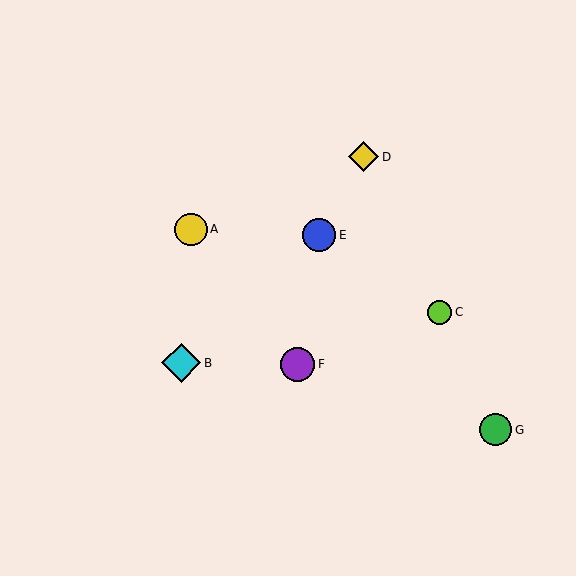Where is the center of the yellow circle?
The center of the yellow circle is at (191, 229).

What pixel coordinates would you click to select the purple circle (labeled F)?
Click at (298, 364) to select the purple circle F.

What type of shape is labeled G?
Shape G is a green circle.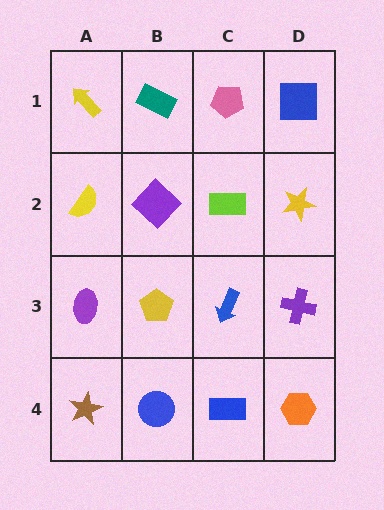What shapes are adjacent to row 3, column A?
A yellow semicircle (row 2, column A), a brown star (row 4, column A), a yellow pentagon (row 3, column B).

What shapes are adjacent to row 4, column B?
A yellow pentagon (row 3, column B), a brown star (row 4, column A), a blue rectangle (row 4, column C).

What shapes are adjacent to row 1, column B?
A purple diamond (row 2, column B), a yellow arrow (row 1, column A), a pink pentagon (row 1, column C).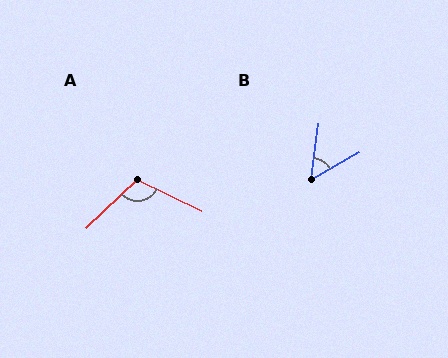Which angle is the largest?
A, at approximately 110 degrees.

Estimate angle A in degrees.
Approximately 110 degrees.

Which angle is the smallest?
B, at approximately 52 degrees.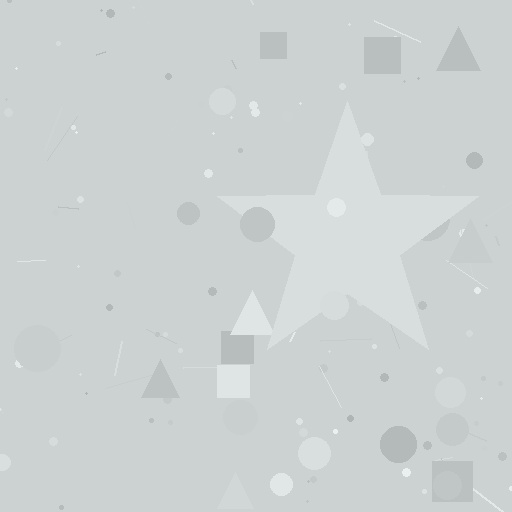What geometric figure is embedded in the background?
A star is embedded in the background.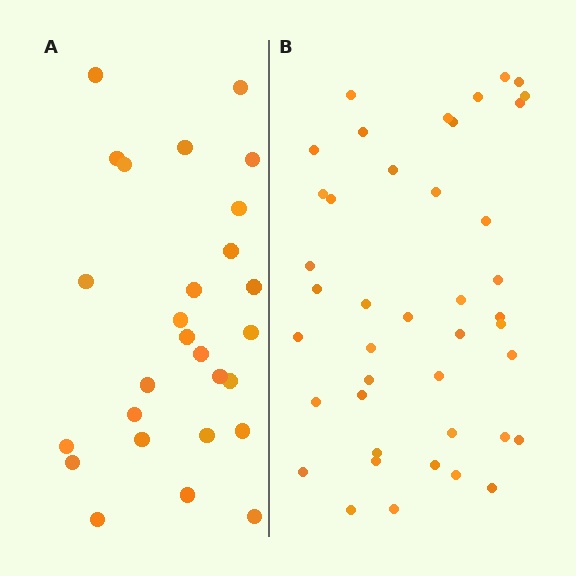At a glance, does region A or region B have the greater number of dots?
Region B (the right region) has more dots.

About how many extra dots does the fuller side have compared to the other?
Region B has approximately 15 more dots than region A.